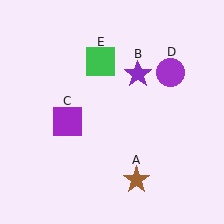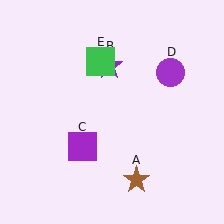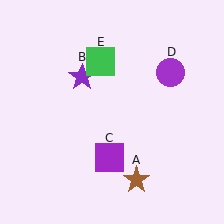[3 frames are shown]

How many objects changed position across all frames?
2 objects changed position: purple star (object B), purple square (object C).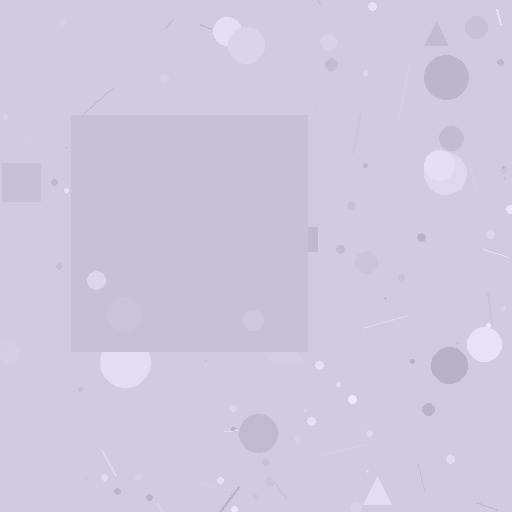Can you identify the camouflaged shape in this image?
The camouflaged shape is a square.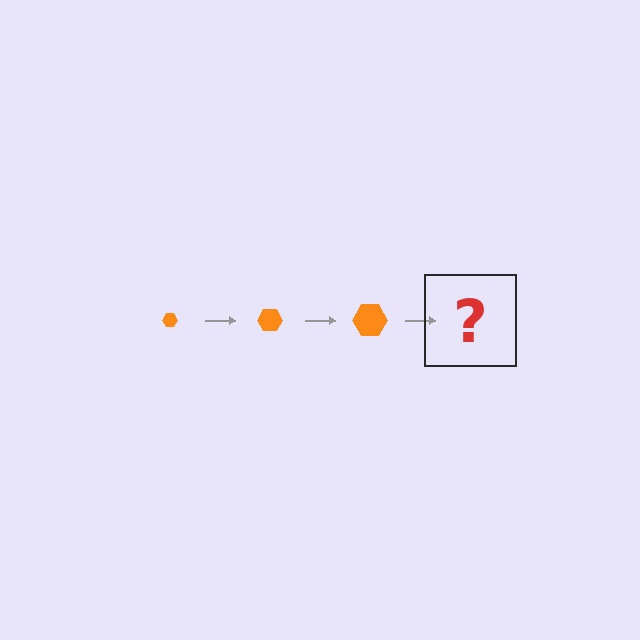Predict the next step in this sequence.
The next step is an orange hexagon, larger than the previous one.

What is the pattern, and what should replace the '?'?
The pattern is that the hexagon gets progressively larger each step. The '?' should be an orange hexagon, larger than the previous one.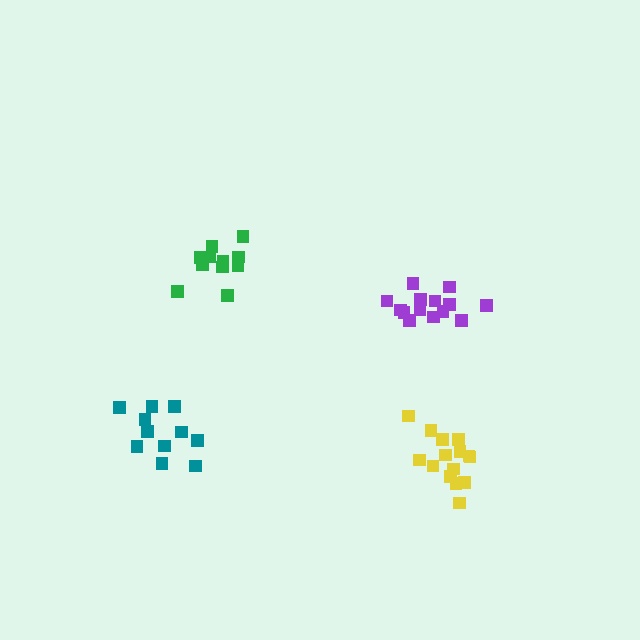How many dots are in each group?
Group 1: 11 dots, Group 2: 14 dots, Group 3: 11 dots, Group 4: 15 dots (51 total).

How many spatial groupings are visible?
There are 4 spatial groupings.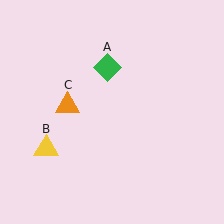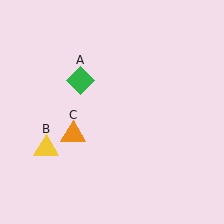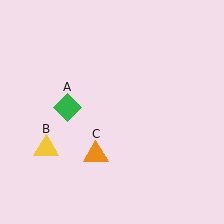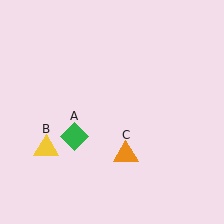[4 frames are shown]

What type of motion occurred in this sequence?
The green diamond (object A), orange triangle (object C) rotated counterclockwise around the center of the scene.